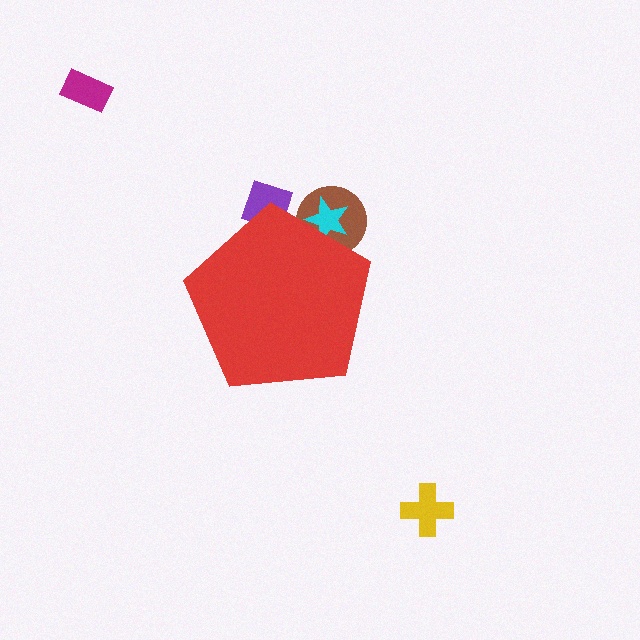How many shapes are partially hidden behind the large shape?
3 shapes are partially hidden.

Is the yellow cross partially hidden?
No, the yellow cross is fully visible.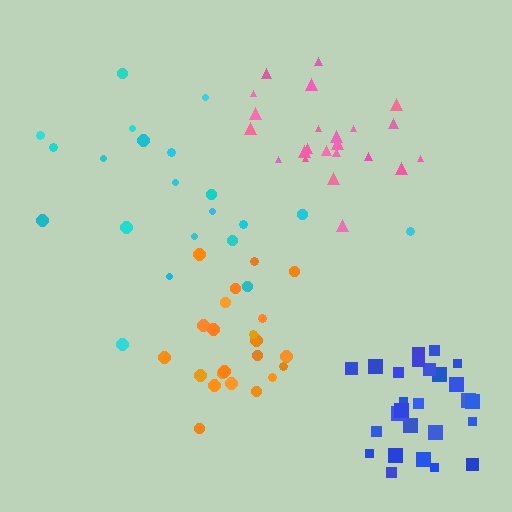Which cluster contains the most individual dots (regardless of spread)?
Blue (26).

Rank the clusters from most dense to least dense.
orange, blue, pink, cyan.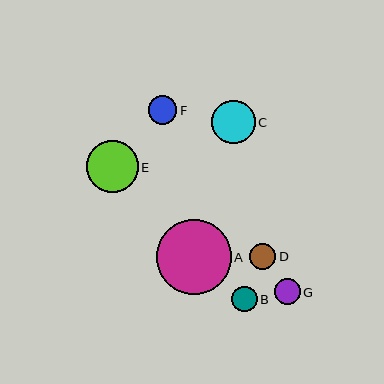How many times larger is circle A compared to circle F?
Circle A is approximately 2.6 times the size of circle F.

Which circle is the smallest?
Circle B is the smallest with a size of approximately 25 pixels.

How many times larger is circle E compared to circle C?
Circle E is approximately 1.2 times the size of circle C.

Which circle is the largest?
Circle A is the largest with a size of approximately 75 pixels.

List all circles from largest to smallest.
From largest to smallest: A, E, C, F, D, G, B.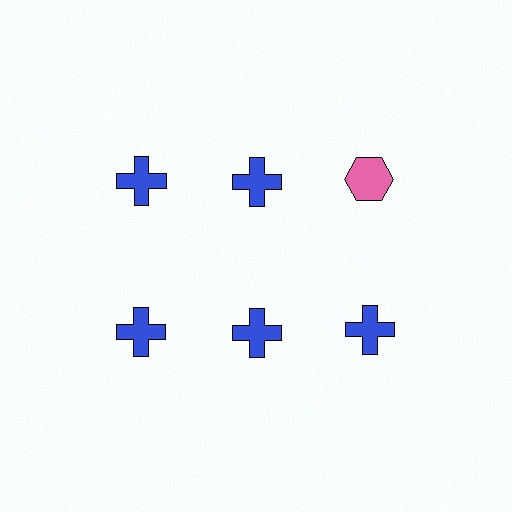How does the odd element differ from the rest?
It differs in both color (pink instead of blue) and shape (hexagon instead of cross).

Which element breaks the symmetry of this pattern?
The pink hexagon in the top row, center column breaks the symmetry. All other shapes are blue crosses.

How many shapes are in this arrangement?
There are 6 shapes arranged in a grid pattern.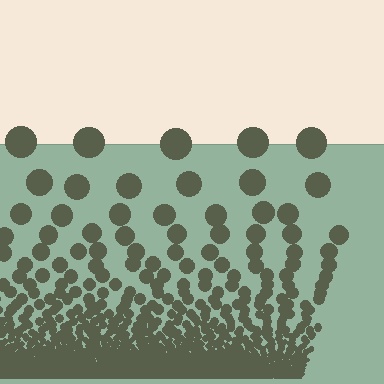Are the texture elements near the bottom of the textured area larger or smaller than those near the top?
Smaller. The gradient is inverted — elements near the bottom are smaller and denser.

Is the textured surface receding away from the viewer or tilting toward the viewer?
The surface appears to tilt toward the viewer. Texture elements get larger and sparser toward the top.